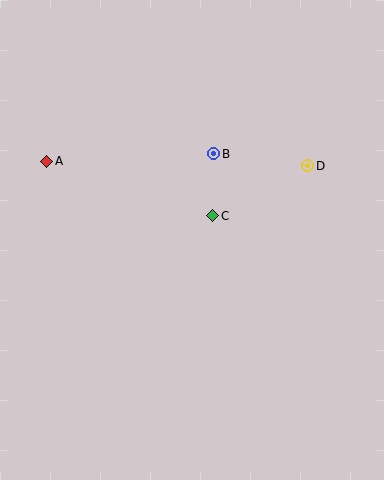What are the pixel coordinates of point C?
Point C is at (213, 216).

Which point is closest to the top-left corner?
Point A is closest to the top-left corner.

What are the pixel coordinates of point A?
Point A is at (47, 161).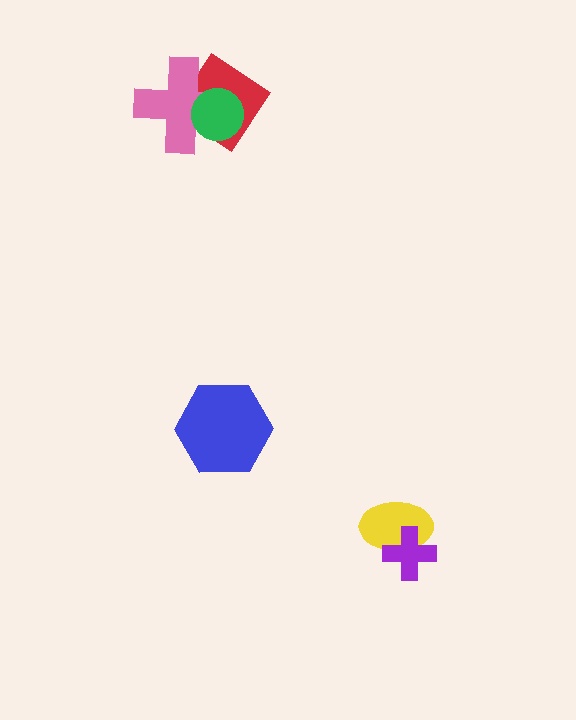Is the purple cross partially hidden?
No, no other shape covers it.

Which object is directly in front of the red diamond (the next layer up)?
The pink cross is directly in front of the red diamond.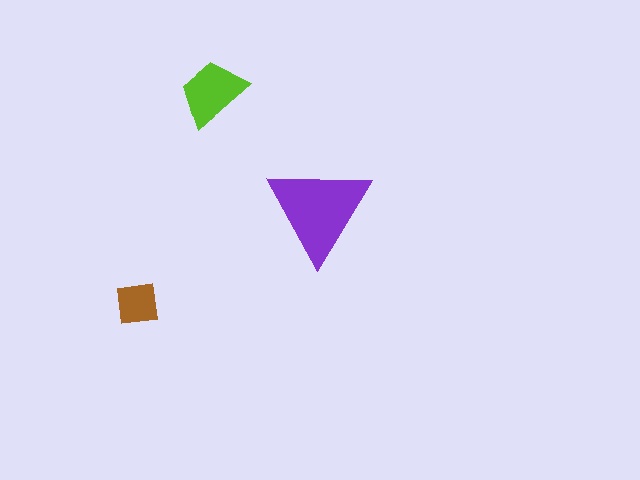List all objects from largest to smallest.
The purple triangle, the lime trapezoid, the brown square.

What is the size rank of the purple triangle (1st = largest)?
1st.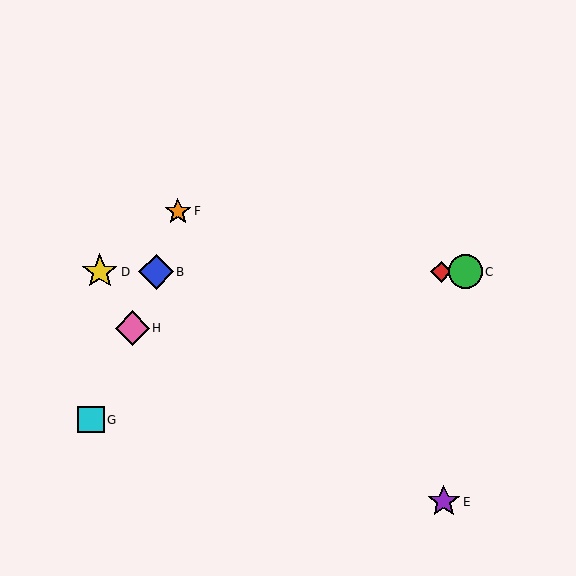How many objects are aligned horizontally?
4 objects (A, B, C, D) are aligned horizontally.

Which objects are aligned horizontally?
Objects A, B, C, D are aligned horizontally.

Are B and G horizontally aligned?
No, B is at y≈272 and G is at y≈420.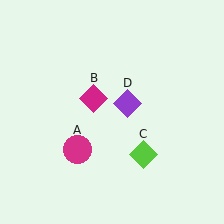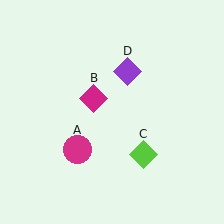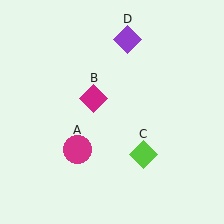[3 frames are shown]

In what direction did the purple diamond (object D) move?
The purple diamond (object D) moved up.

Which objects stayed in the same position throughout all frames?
Magenta circle (object A) and magenta diamond (object B) and lime diamond (object C) remained stationary.